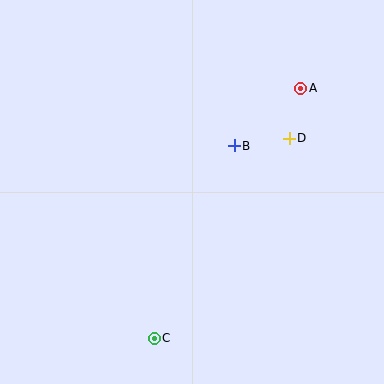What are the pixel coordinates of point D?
Point D is at (289, 138).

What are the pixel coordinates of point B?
Point B is at (234, 146).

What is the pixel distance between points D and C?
The distance between D and C is 241 pixels.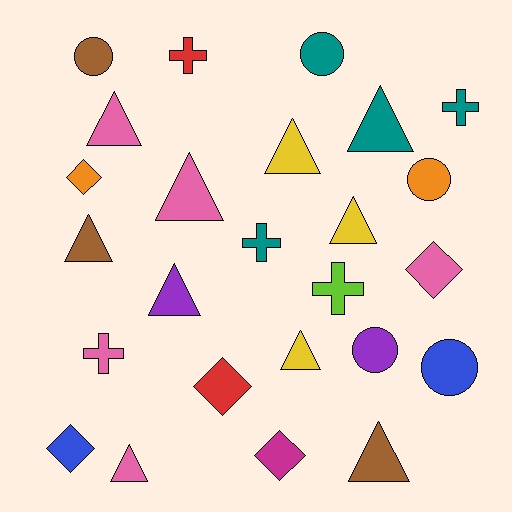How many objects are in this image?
There are 25 objects.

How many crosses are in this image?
There are 5 crosses.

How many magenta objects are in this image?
There is 1 magenta object.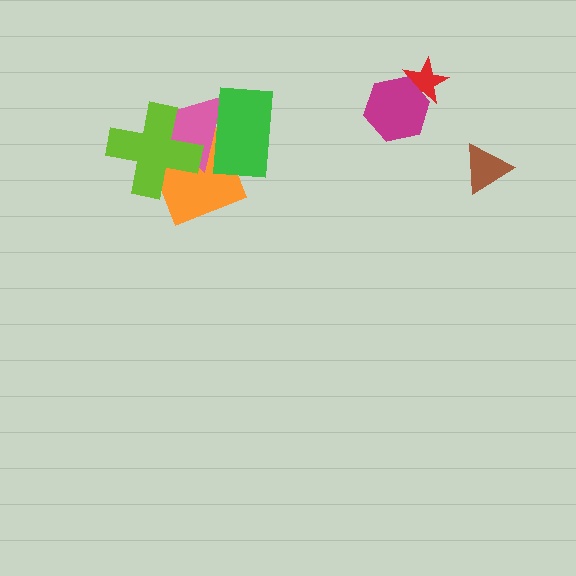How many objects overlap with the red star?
1 object overlaps with the red star.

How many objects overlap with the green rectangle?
2 objects overlap with the green rectangle.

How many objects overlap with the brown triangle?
0 objects overlap with the brown triangle.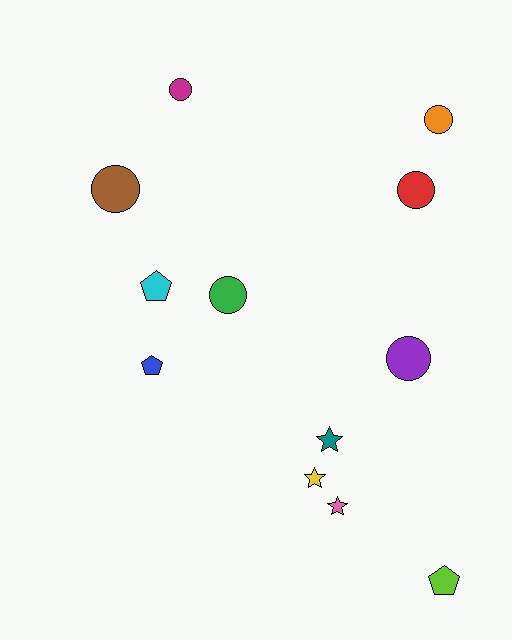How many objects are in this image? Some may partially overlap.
There are 12 objects.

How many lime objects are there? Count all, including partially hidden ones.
There is 1 lime object.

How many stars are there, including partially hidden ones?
There are 3 stars.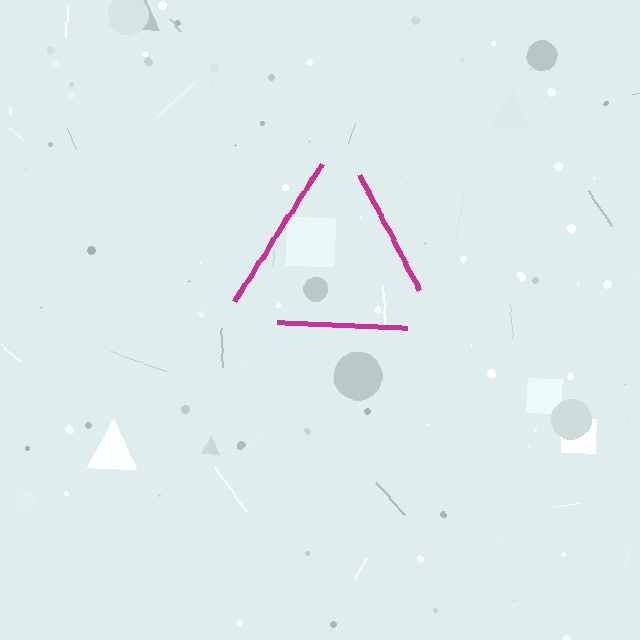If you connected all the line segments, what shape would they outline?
They would outline a triangle.